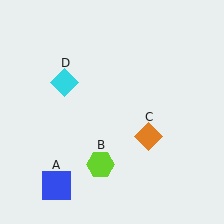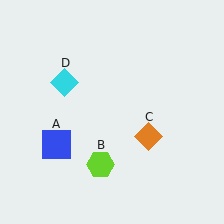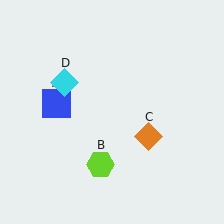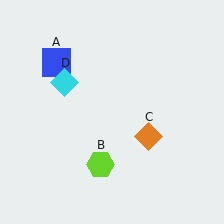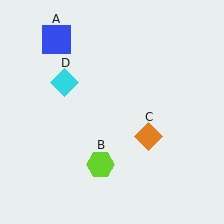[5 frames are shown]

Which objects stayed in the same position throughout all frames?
Lime hexagon (object B) and orange diamond (object C) and cyan diamond (object D) remained stationary.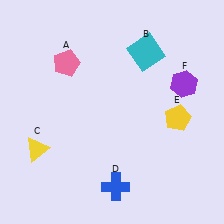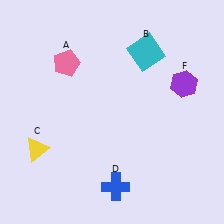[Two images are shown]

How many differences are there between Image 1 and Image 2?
There is 1 difference between the two images.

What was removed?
The yellow pentagon (E) was removed in Image 2.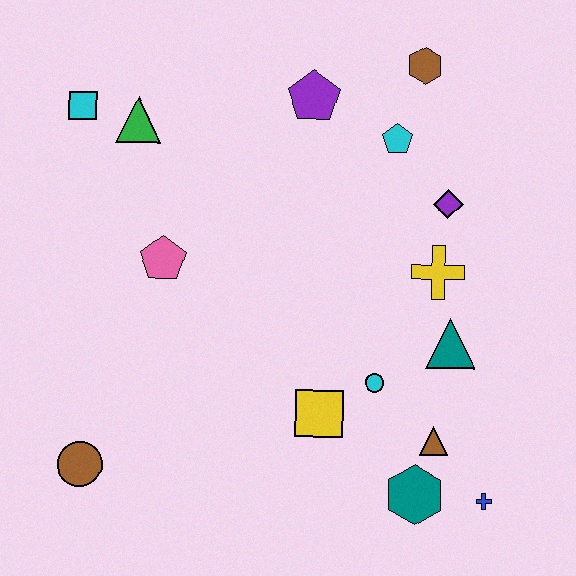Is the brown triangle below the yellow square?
Yes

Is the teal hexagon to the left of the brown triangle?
Yes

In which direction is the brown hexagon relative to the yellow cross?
The brown hexagon is above the yellow cross.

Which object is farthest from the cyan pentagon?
The brown circle is farthest from the cyan pentagon.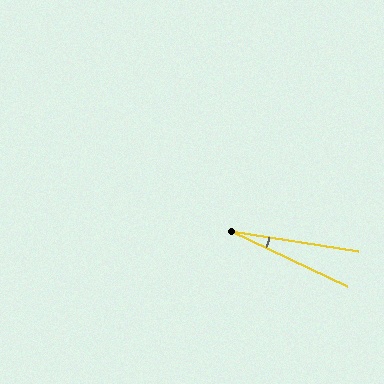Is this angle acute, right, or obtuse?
It is acute.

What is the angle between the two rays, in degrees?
Approximately 17 degrees.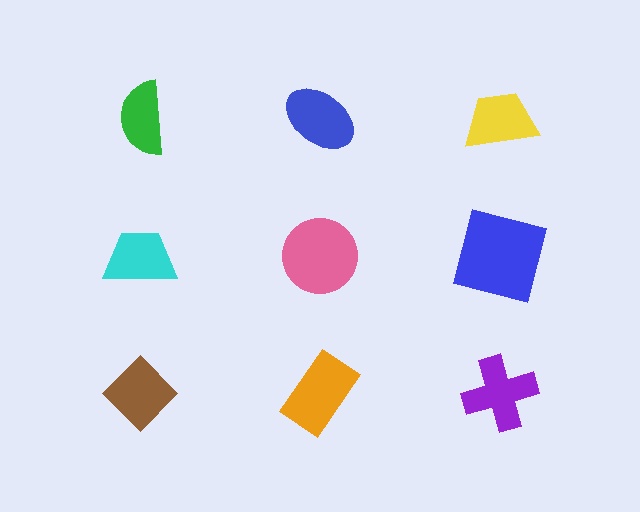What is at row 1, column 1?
A green semicircle.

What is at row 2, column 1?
A cyan trapezoid.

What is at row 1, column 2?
A blue ellipse.